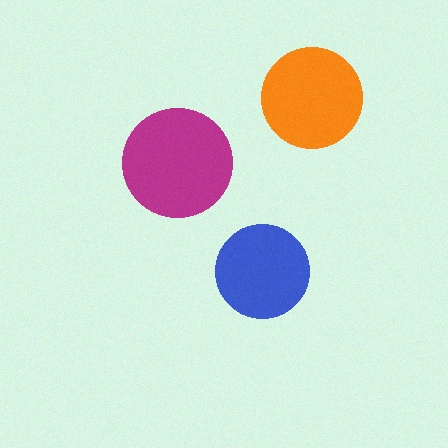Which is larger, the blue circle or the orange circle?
The orange one.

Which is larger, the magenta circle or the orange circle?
The magenta one.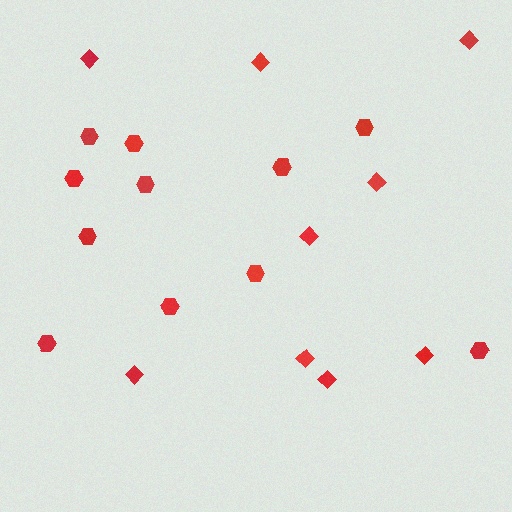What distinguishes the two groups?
There are 2 groups: one group of diamonds (9) and one group of hexagons (11).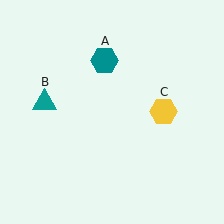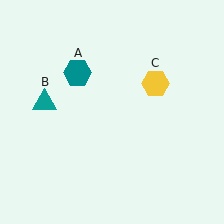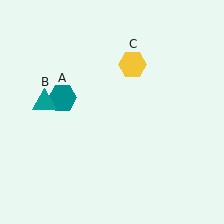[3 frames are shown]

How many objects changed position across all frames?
2 objects changed position: teal hexagon (object A), yellow hexagon (object C).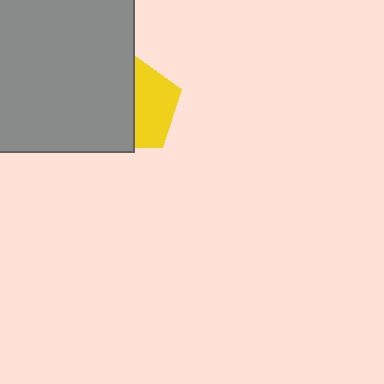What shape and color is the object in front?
The object in front is a gray square.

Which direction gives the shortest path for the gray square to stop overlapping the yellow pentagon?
Moving left gives the shortest separation.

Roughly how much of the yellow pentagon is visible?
A small part of it is visible (roughly 45%).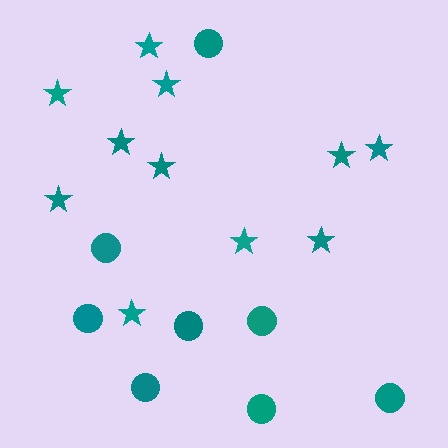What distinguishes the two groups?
There are 2 groups: one group of circles (8) and one group of stars (11).